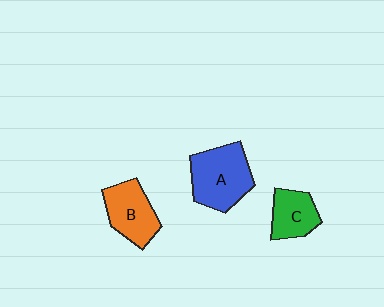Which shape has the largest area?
Shape A (blue).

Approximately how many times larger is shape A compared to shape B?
Approximately 1.3 times.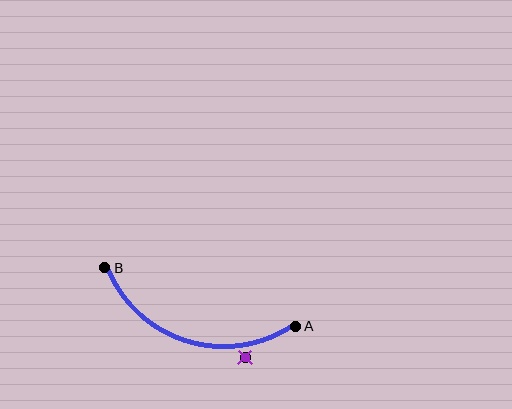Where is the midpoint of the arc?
The arc midpoint is the point on the curve farthest from the straight line joining A and B. It sits below that line.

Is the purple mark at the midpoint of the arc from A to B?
No — the purple mark does not lie on the arc at all. It sits slightly outside the curve.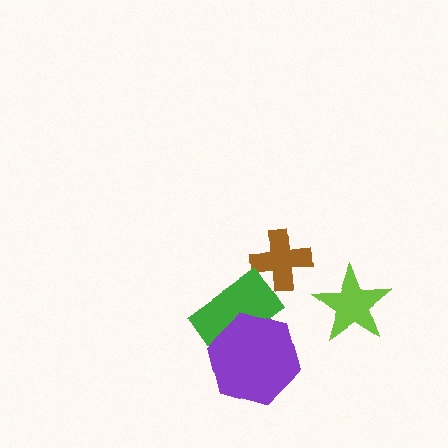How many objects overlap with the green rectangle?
1 object overlaps with the green rectangle.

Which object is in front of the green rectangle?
The purple hexagon is in front of the green rectangle.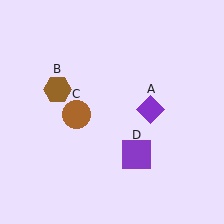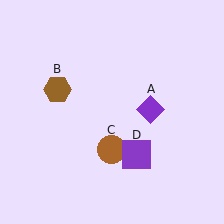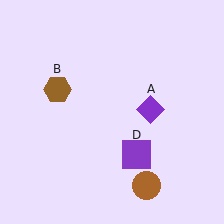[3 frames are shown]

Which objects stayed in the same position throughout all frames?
Purple diamond (object A) and brown hexagon (object B) and purple square (object D) remained stationary.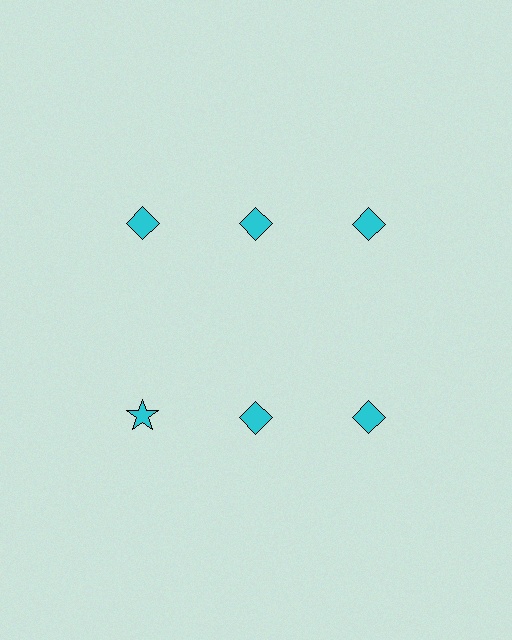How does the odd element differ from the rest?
It has a different shape: star instead of diamond.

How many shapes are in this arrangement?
There are 6 shapes arranged in a grid pattern.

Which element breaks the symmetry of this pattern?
The cyan star in the second row, leftmost column breaks the symmetry. All other shapes are cyan diamonds.